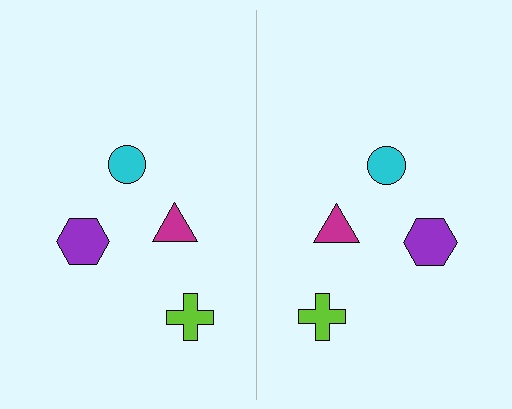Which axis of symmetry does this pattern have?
The pattern has a vertical axis of symmetry running through the center of the image.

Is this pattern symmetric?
Yes, this pattern has bilateral (reflection) symmetry.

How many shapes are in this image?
There are 8 shapes in this image.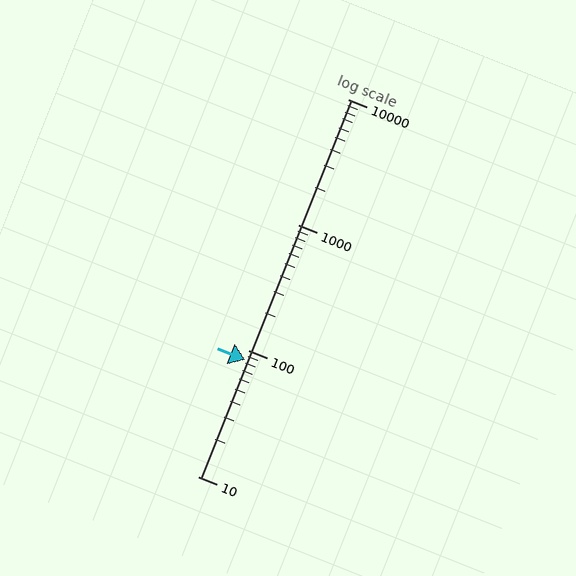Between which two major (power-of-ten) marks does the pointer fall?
The pointer is between 10 and 100.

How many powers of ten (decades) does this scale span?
The scale spans 3 decades, from 10 to 10000.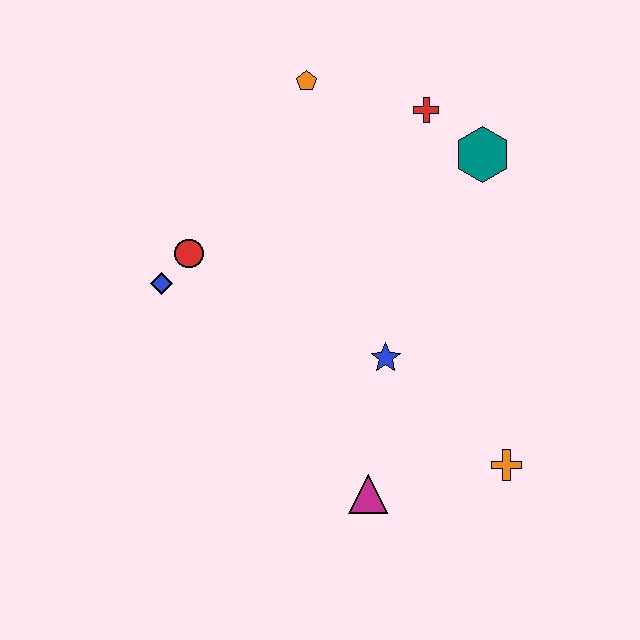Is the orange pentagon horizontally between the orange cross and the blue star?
No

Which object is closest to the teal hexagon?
The red cross is closest to the teal hexagon.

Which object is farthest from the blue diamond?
The orange cross is farthest from the blue diamond.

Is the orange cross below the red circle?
Yes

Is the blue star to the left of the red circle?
No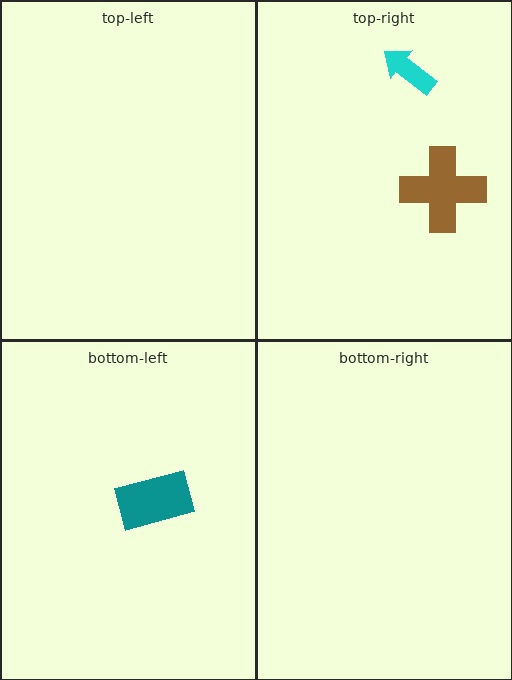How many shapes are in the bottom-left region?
1.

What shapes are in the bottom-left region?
The teal rectangle.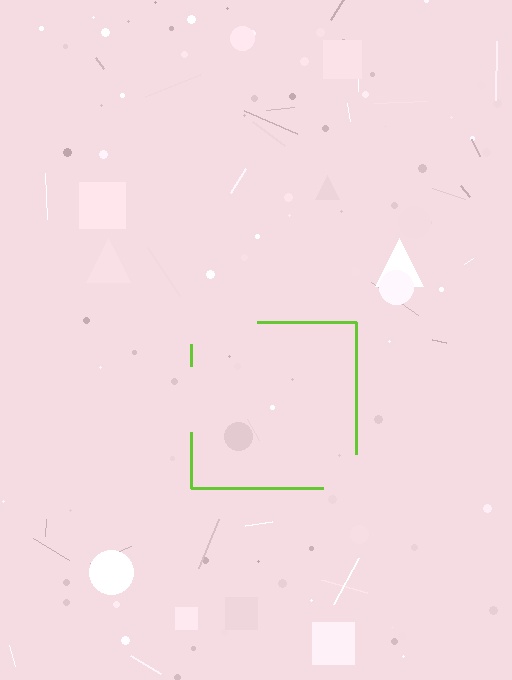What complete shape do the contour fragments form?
The contour fragments form a square.